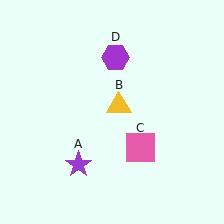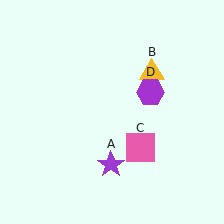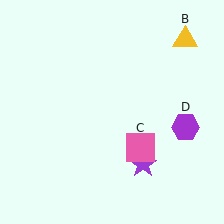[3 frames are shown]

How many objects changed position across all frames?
3 objects changed position: purple star (object A), yellow triangle (object B), purple hexagon (object D).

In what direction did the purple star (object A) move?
The purple star (object A) moved right.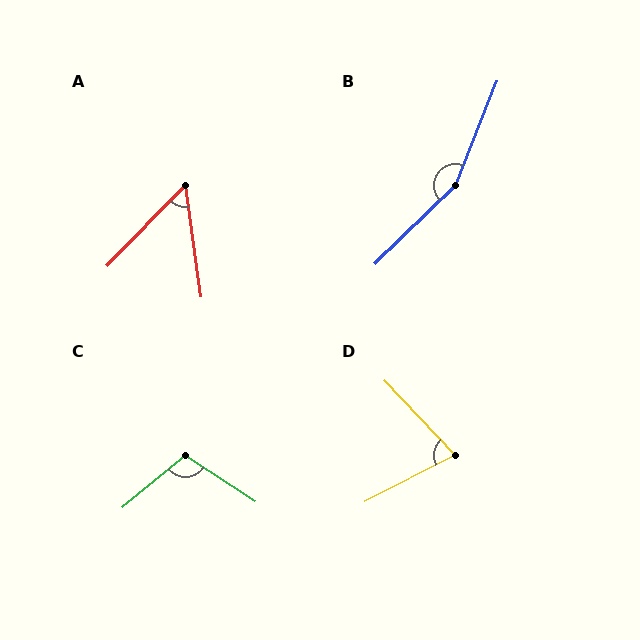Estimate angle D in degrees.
Approximately 74 degrees.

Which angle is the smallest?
A, at approximately 52 degrees.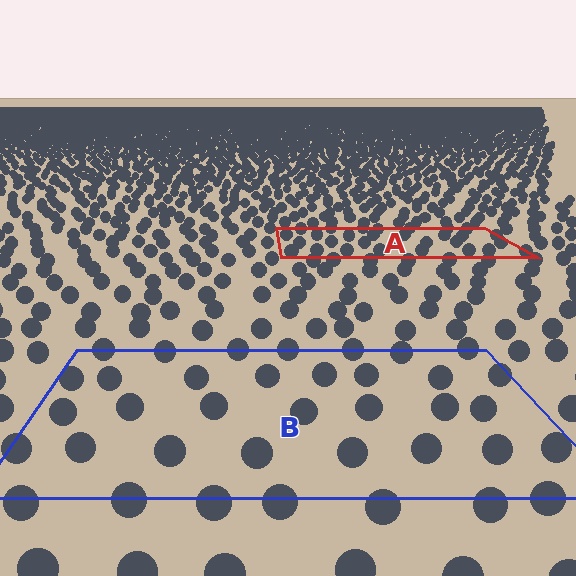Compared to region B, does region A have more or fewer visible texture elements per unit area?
Region A has more texture elements per unit area — they are packed more densely because it is farther away.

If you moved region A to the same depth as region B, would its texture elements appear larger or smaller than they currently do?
They would appear larger. At a closer depth, the same texture elements are projected at a bigger on-screen size.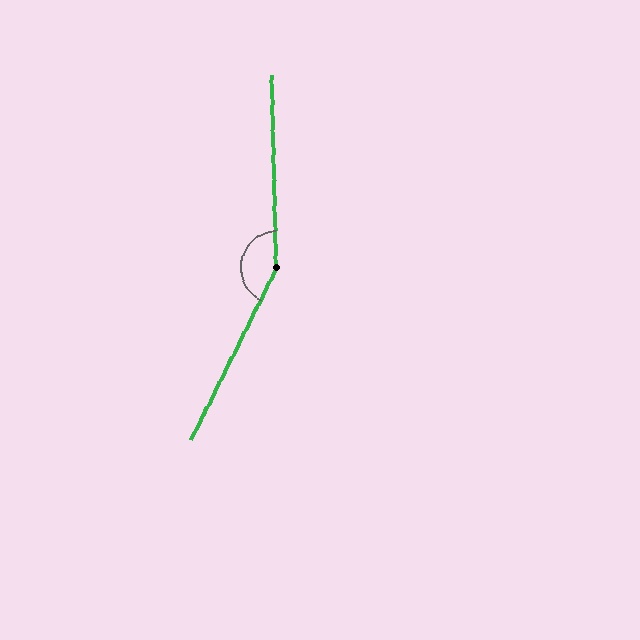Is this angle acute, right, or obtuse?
It is obtuse.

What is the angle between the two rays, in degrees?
Approximately 152 degrees.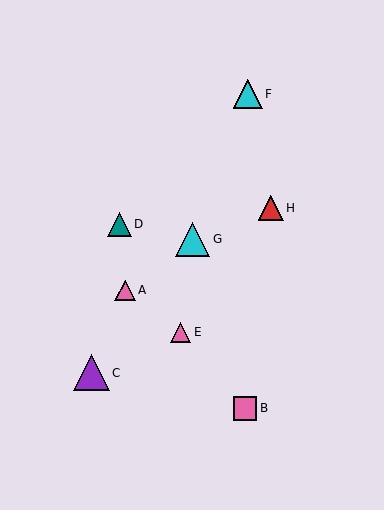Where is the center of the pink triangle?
The center of the pink triangle is at (181, 332).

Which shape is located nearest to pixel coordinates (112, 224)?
The teal triangle (labeled D) at (119, 224) is nearest to that location.